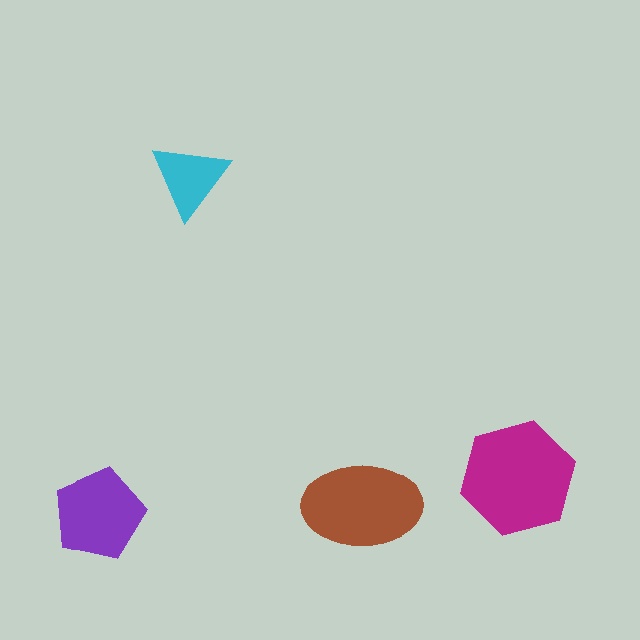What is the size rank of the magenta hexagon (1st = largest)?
1st.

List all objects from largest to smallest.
The magenta hexagon, the brown ellipse, the purple pentagon, the cyan triangle.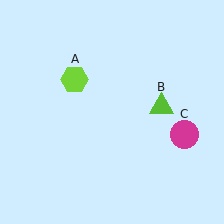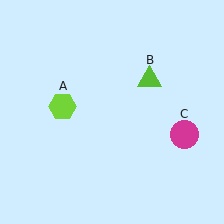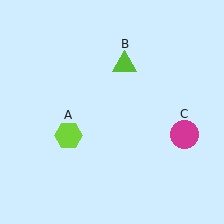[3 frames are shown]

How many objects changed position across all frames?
2 objects changed position: lime hexagon (object A), lime triangle (object B).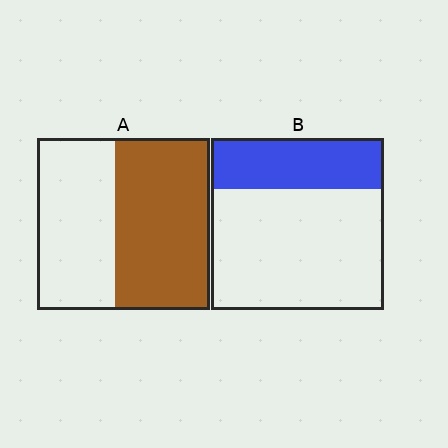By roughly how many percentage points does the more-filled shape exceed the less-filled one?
By roughly 25 percentage points (A over B).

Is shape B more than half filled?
No.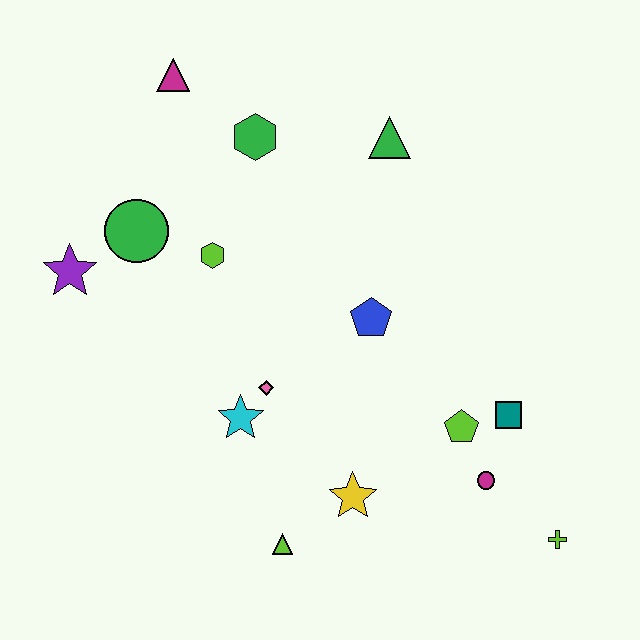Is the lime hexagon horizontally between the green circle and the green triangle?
Yes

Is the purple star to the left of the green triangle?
Yes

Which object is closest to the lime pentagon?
The teal square is closest to the lime pentagon.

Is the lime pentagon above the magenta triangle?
No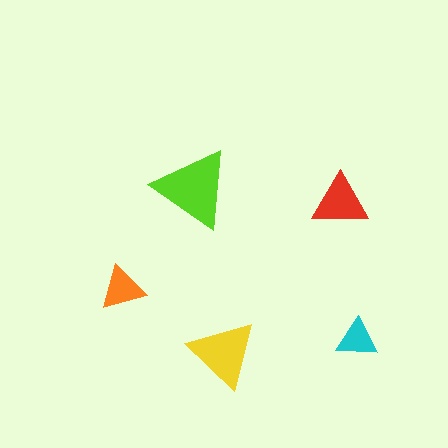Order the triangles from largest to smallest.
the lime one, the yellow one, the red one, the orange one, the cyan one.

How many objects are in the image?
There are 5 objects in the image.